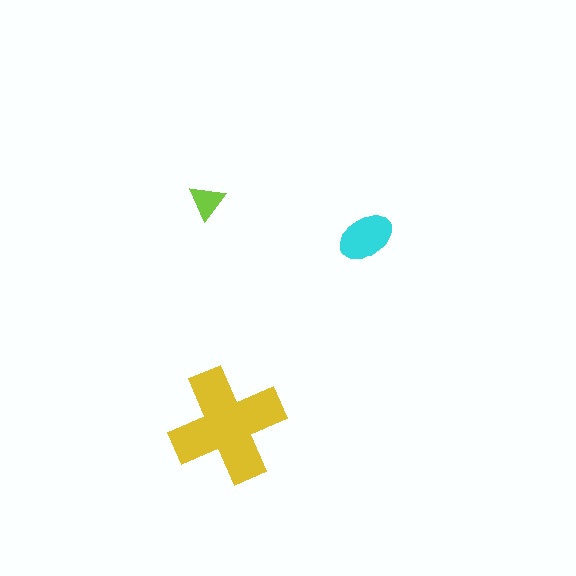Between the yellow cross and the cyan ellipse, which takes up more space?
The yellow cross.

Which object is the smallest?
The lime triangle.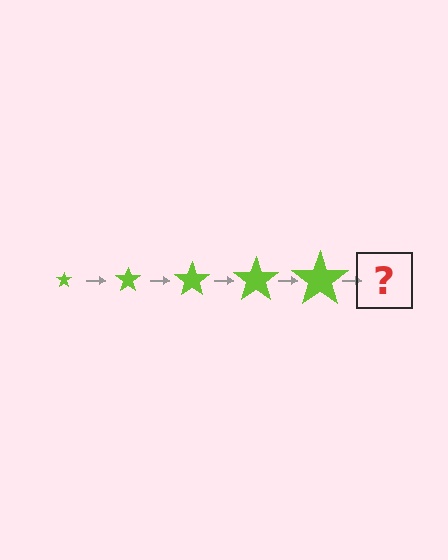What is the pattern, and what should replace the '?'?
The pattern is that the star gets progressively larger each step. The '?' should be a lime star, larger than the previous one.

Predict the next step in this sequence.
The next step is a lime star, larger than the previous one.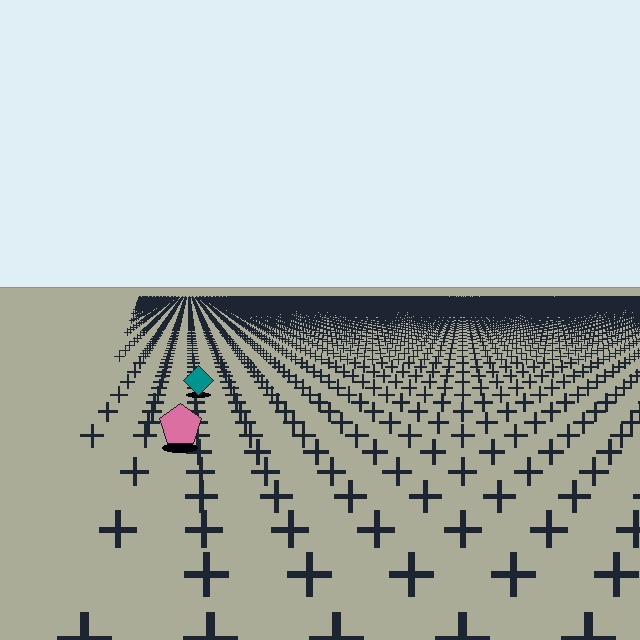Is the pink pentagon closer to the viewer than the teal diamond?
Yes. The pink pentagon is closer — you can tell from the texture gradient: the ground texture is coarser near it.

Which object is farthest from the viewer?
The teal diamond is farthest from the viewer. It appears smaller and the ground texture around it is denser.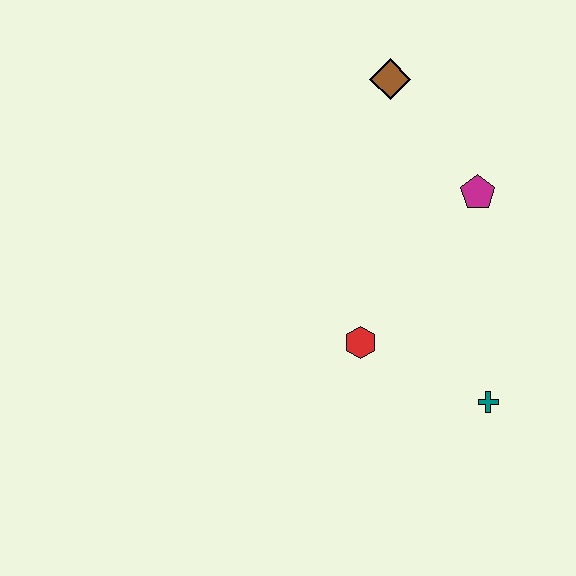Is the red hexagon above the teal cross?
Yes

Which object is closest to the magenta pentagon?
The brown diamond is closest to the magenta pentagon.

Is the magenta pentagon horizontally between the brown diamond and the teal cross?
Yes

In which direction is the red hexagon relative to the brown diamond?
The red hexagon is below the brown diamond.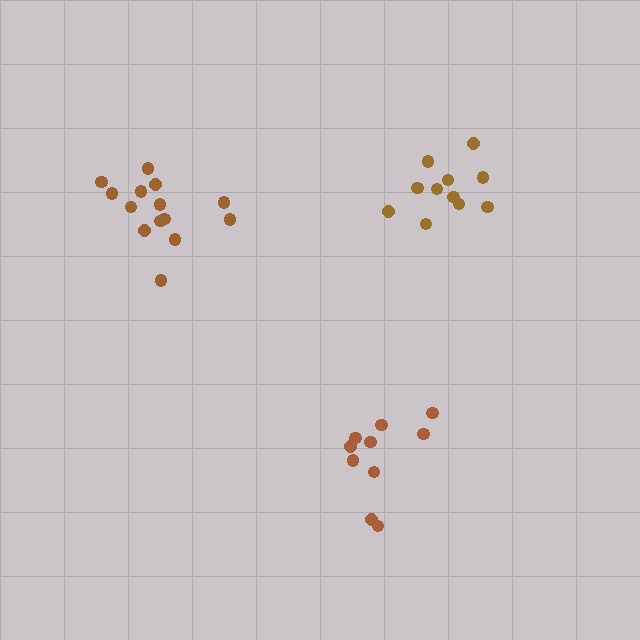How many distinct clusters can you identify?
There are 3 distinct clusters.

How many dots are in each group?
Group 1: 14 dots, Group 2: 11 dots, Group 3: 10 dots (35 total).